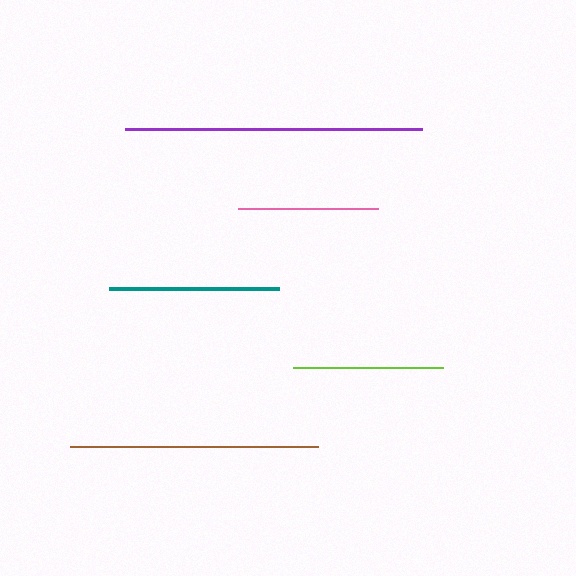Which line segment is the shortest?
The pink line is the shortest at approximately 140 pixels.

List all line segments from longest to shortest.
From longest to shortest: purple, brown, teal, lime, pink.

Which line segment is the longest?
The purple line is the longest at approximately 297 pixels.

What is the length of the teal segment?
The teal segment is approximately 170 pixels long.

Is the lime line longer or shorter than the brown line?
The brown line is longer than the lime line.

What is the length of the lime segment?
The lime segment is approximately 150 pixels long.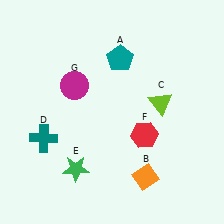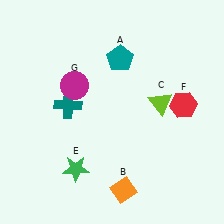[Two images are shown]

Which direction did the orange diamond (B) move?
The orange diamond (B) moved left.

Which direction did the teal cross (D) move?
The teal cross (D) moved up.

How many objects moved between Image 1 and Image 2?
3 objects moved between the two images.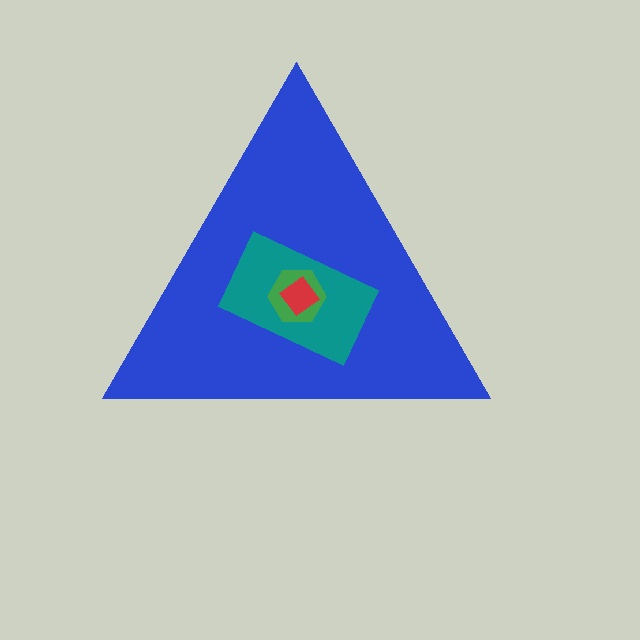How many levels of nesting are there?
4.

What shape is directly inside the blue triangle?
The teal rectangle.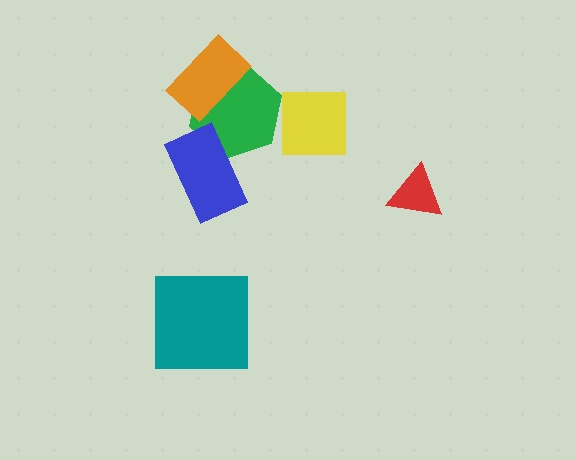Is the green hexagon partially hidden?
Yes, it is partially covered by another shape.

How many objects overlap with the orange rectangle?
1 object overlaps with the orange rectangle.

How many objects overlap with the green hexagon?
2 objects overlap with the green hexagon.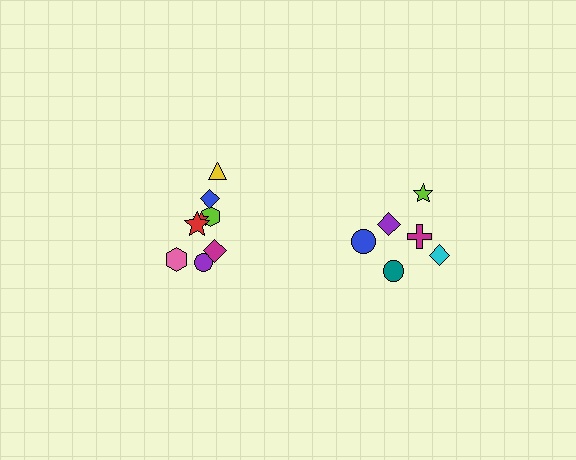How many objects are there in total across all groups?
There are 14 objects.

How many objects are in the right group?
There are 6 objects.